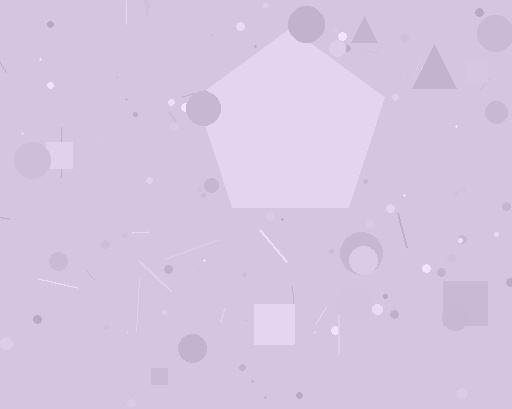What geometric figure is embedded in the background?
A pentagon is embedded in the background.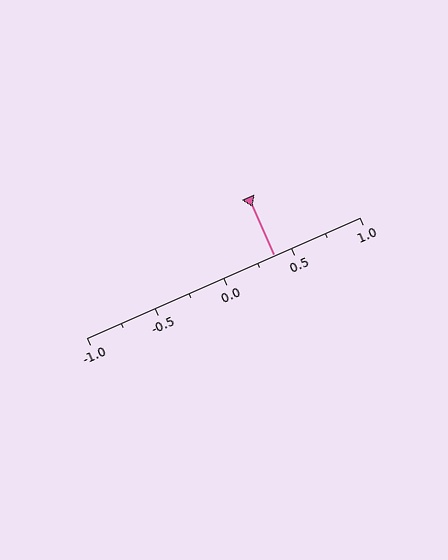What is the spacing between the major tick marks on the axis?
The major ticks are spaced 0.5 apart.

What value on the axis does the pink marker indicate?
The marker indicates approximately 0.38.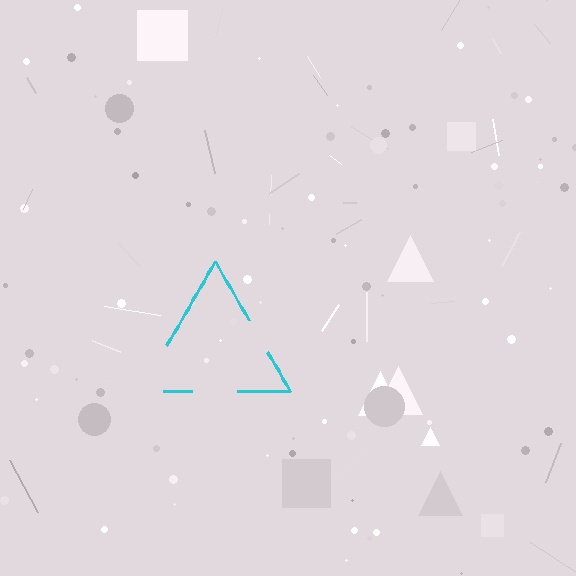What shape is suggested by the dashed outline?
The dashed outline suggests a triangle.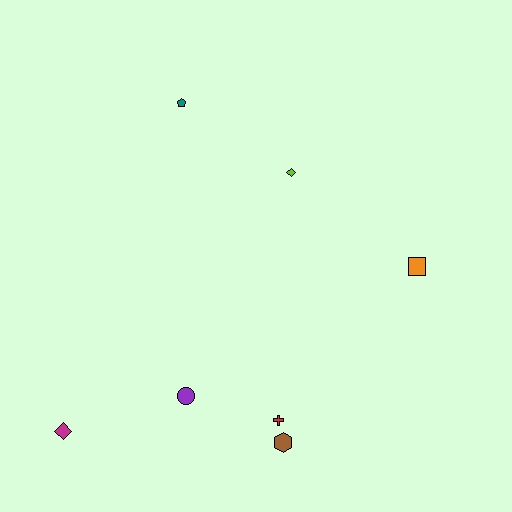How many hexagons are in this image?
There is 1 hexagon.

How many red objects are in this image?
There is 1 red object.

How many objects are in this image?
There are 7 objects.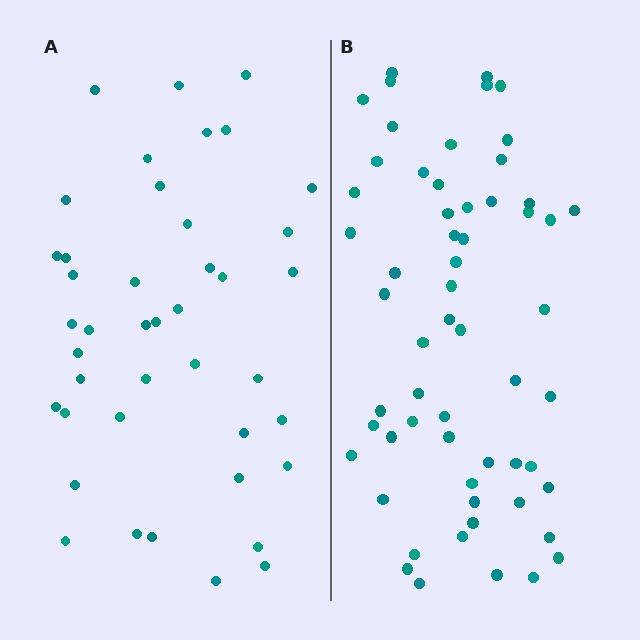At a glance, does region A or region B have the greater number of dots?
Region B (the right region) has more dots.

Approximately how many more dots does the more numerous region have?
Region B has approximately 15 more dots than region A.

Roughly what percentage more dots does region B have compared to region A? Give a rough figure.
About 40% more.